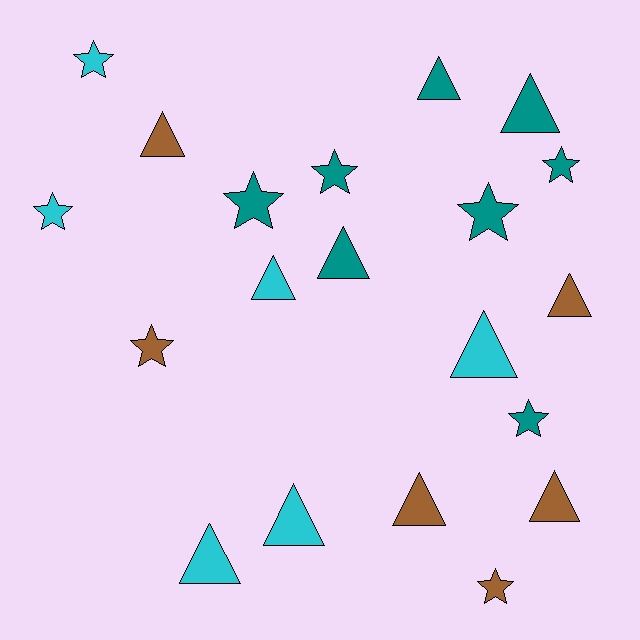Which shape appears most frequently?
Triangle, with 11 objects.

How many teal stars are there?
There are 5 teal stars.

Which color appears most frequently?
Teal, with 8 objects.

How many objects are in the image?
There are 20 objects.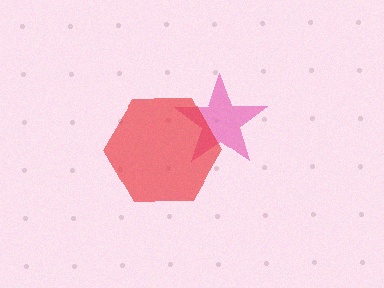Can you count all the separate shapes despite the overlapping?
Yes, there are 2 separate shapes.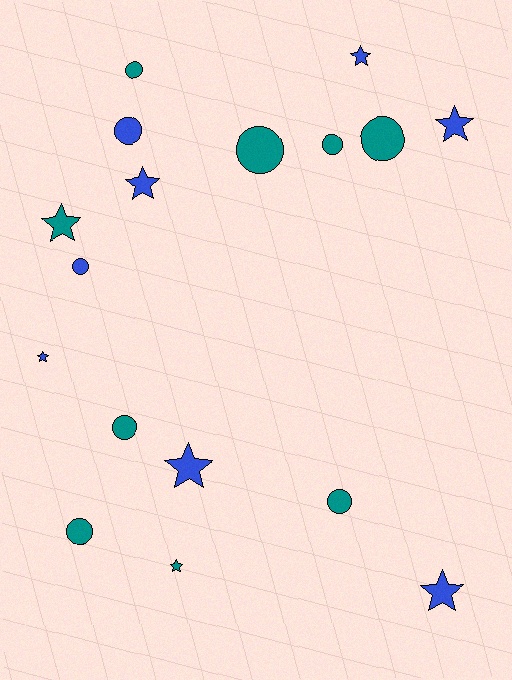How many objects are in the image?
There are 17 objects.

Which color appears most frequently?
Teal, with 9 objects.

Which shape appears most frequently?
Circle, with 9 objects.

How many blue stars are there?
There are 6 blue stars.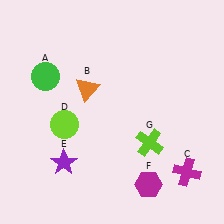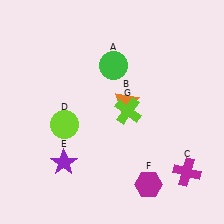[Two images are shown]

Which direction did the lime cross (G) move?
The lime cross (G) moved up.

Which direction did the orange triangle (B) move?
The orange triangle (B) moved right.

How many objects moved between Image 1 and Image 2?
3 objects moved between the two images.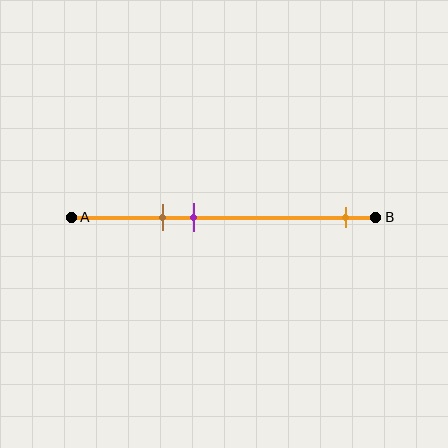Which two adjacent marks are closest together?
The brown and purple marks are the closest adjacent pair.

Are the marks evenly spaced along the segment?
No, the marks are not evenly spaced.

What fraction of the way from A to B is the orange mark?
The orange mark is approximately 90% (0.9) of the way from A to B.